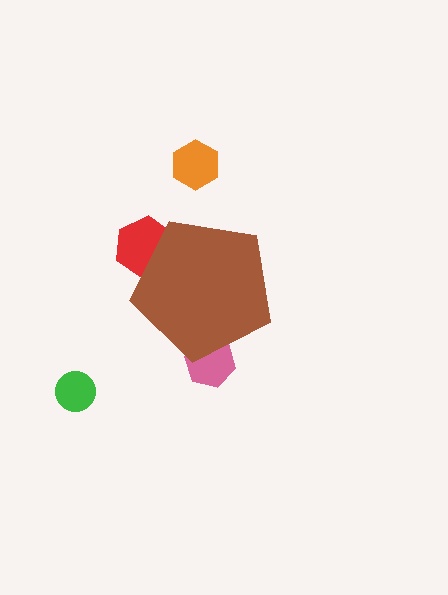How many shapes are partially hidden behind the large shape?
2 shapes are partially hidden.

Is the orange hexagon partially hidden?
No, the orange hexagon is fully visible.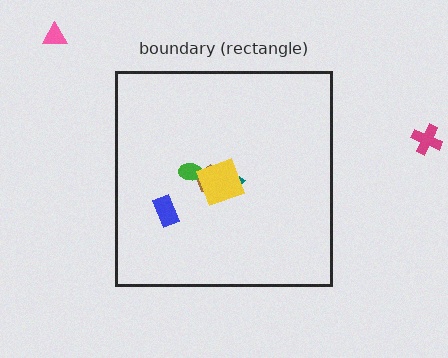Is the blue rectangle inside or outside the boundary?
Inside.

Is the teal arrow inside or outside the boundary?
Inside.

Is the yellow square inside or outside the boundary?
Inside.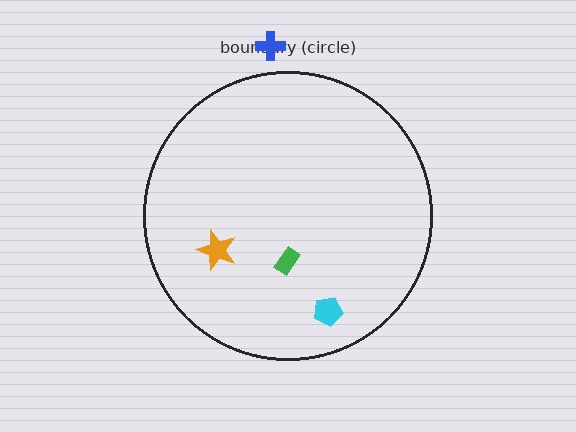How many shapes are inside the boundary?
3 inside, 1 outside.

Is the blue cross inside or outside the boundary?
Outside.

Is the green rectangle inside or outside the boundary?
Inside.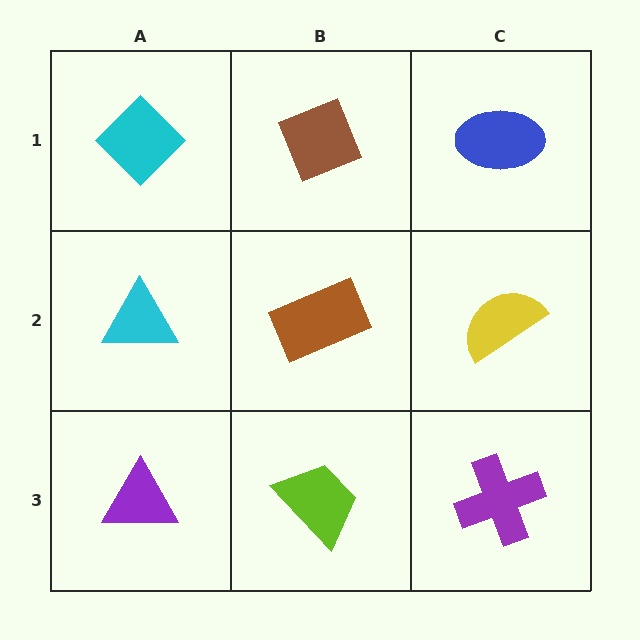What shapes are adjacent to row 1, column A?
A cyan triangle (row 2, column A), a brown diamond (row 1, column B).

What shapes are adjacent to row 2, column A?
A cyan diamond (row 1, column A), a purple triangle (row 3, column A), a brown rectangle (row 2, column B).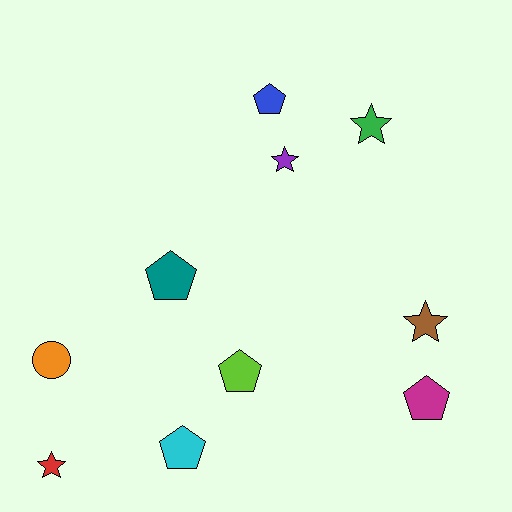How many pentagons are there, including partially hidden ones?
There are 5 pentagons.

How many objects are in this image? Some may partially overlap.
There are 10 objects.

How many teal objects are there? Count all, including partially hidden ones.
There is 1 teal object.